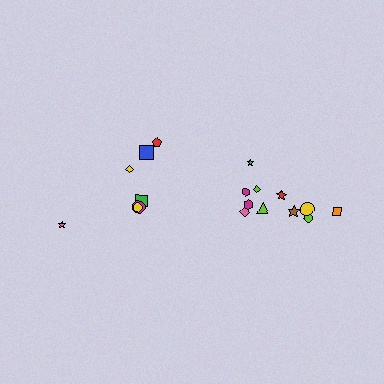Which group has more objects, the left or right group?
The right group.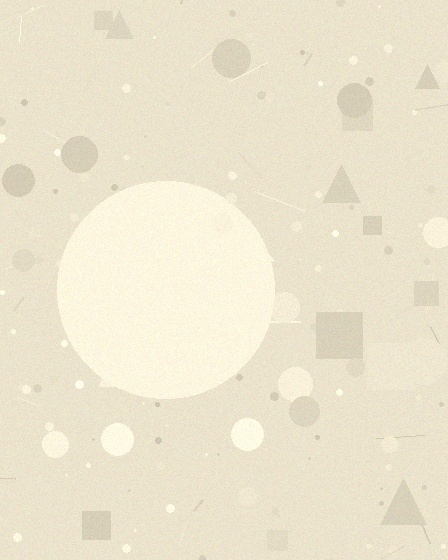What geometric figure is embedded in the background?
A circle is embedded in the background.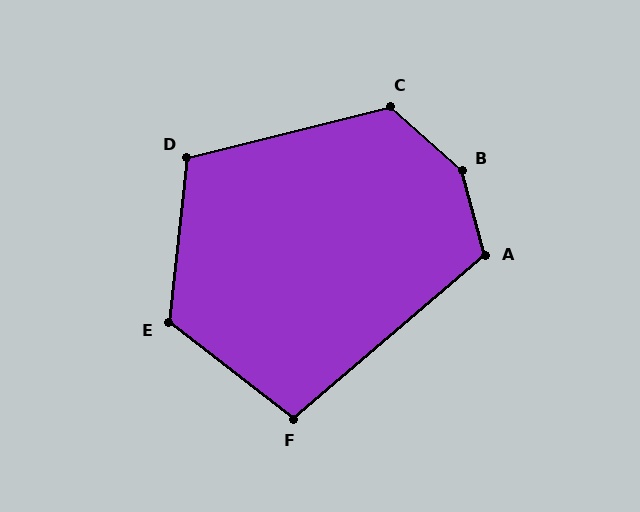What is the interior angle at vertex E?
Approximately 121 degrees (obtuse).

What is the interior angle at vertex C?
Approximately 124 degrees (obtuse).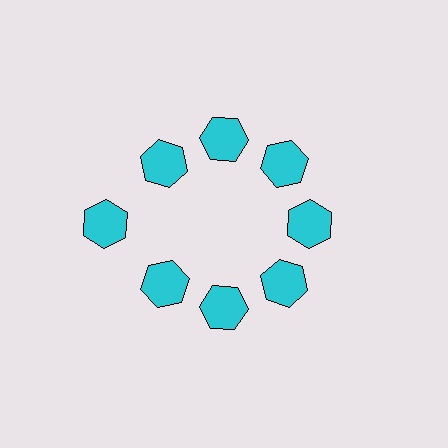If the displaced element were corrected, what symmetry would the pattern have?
It would have 8-fold rotational symmetry — the pattern would map onto itself every 45 degrees.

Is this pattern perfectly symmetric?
No. The 8 cyan hexagons are arranged in a ring, but one element near the 9 o'clock position is pushed outward from the center, breaking the 8-fold rotational symmetry.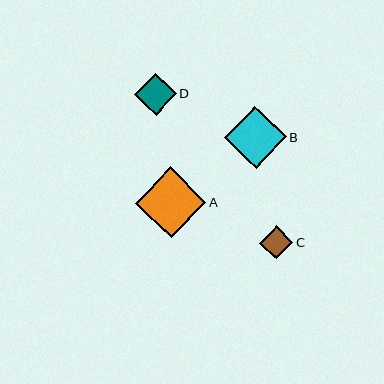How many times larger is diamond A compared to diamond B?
Diamond A is approximately 1.1 times the size of diamond B.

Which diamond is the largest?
Diamond A is the largest with a size of approximately 70 pixels.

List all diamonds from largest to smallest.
From largest to smallest: A, B, D, C.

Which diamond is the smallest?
Diamond C is the smallest with a size of approximately 33 pixels.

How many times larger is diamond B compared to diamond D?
Diamond B is approximately 1.5 times the size of diamond D.